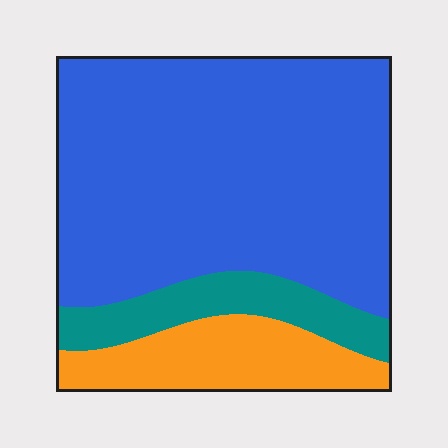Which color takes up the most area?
Blue, at roughly 70%.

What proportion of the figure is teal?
Teal takes up about one eighth (1/8) of the figure.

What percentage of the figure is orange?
Orange takes up about one sixth (1/6) of the figure.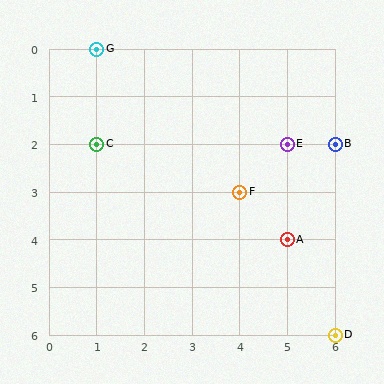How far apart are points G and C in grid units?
Points G and C are 2 rows apart.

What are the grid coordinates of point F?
Point F is at grid coordinates (4, 3).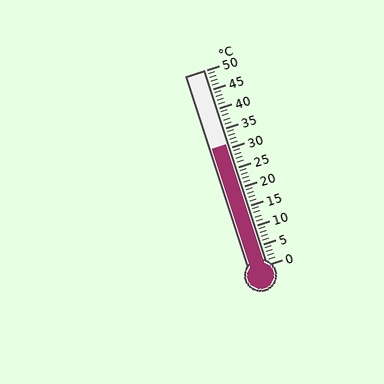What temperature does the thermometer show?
The thermometer shows approximately 31°C.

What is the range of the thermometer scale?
The thermometer scale ranges from 0°C to 50°C.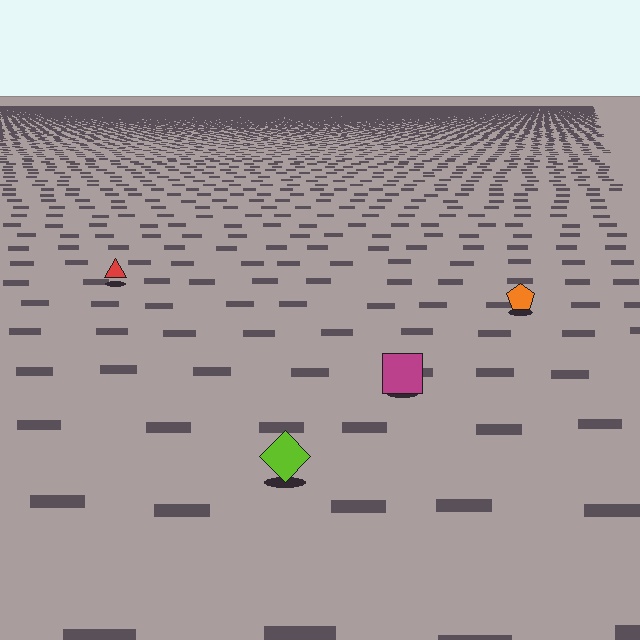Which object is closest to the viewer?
The lime diamond is closest. The texture marks near it are larger and more spread out.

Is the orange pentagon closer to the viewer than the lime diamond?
No. The lime diamond is closer — you can tell from the texture gradient: the ground texture is coarser near it.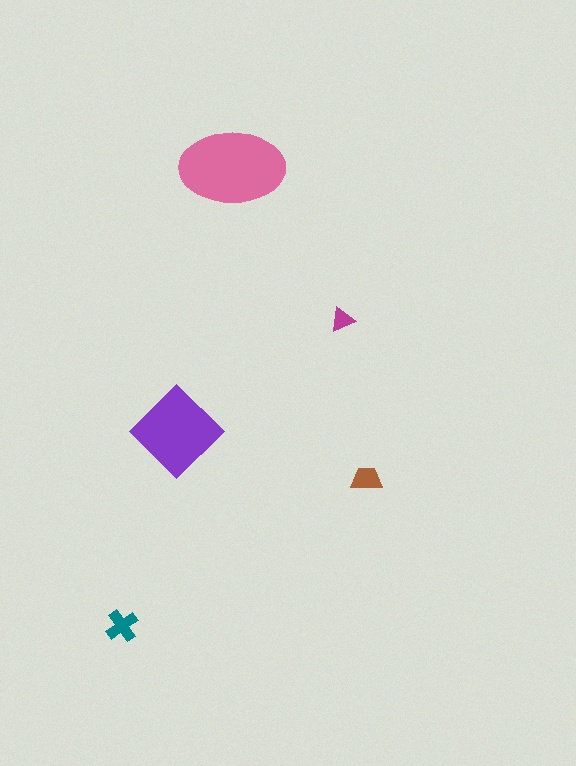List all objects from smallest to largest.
The magenta triangle, the brown trapezoid, the teal cross, the purple diamond, the pink ellipse.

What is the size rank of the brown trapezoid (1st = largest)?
4th.